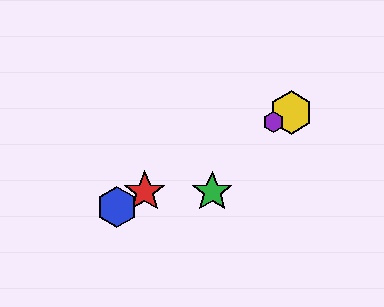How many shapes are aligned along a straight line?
4 shapes (the red star, the blue hexagon, the yellow hexagon, the purple hexagon) are aligned along a straight line.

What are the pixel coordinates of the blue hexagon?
The blue hexagon is at (117, 207).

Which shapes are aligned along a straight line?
The red star, the blue hexagon, the yellow hexagon, the purple hexagon are aligned along a straight line.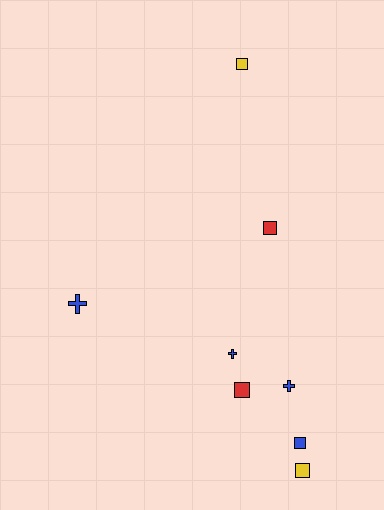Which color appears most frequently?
Blue, with 4 objects.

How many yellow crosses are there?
There are no yellow crosses.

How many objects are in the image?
There are 8 objects.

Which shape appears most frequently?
Square, with 5 objects.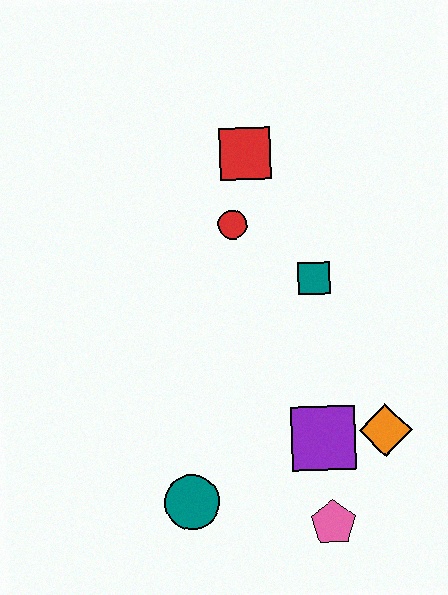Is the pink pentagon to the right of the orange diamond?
No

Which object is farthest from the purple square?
The red square is farthest from the purple square.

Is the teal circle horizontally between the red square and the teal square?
No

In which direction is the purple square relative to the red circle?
The purple square is below the red circle.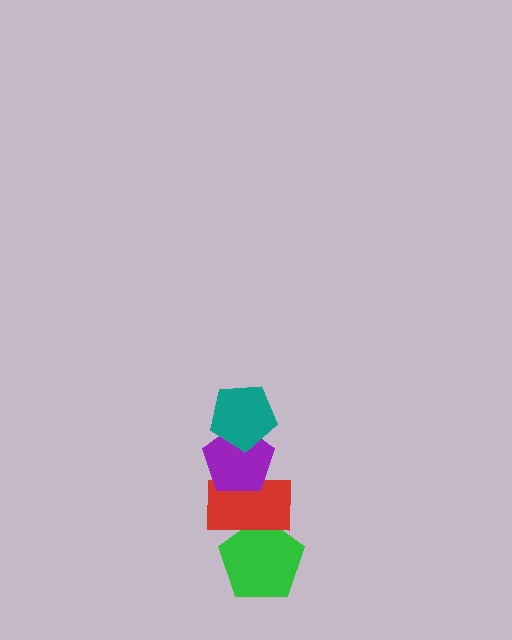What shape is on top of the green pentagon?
The red rectangle is on top of the green pentagon.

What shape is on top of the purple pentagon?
The teal pentagon is on top of the purple pentagon.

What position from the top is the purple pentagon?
The purple pentagon is 2nd from the top.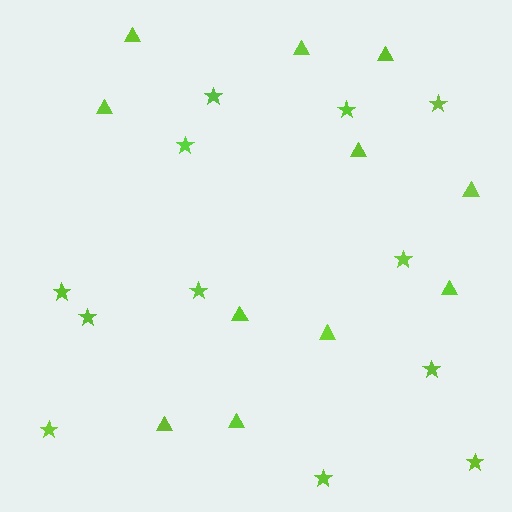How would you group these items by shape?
There are 2 groups: one group of triangles (11) and one group of stars (12).